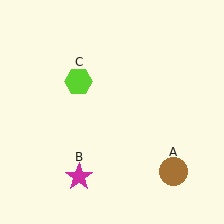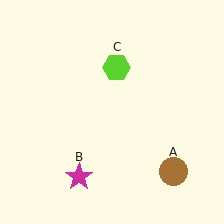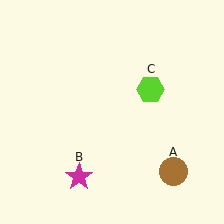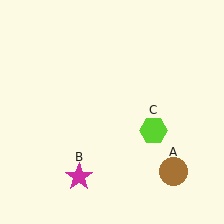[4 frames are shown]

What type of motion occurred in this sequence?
The lime hexagon (object C) rotated clockwise around the center of the scene.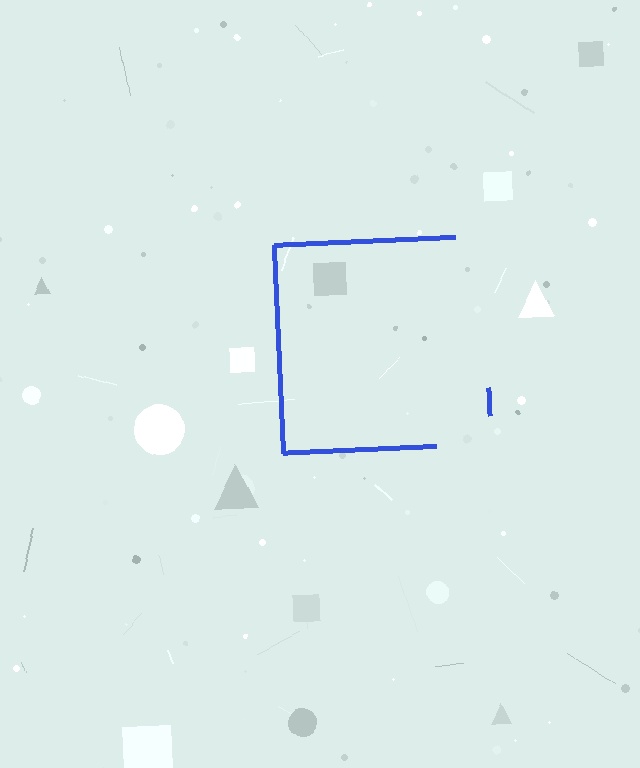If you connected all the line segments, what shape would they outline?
They would outline a square.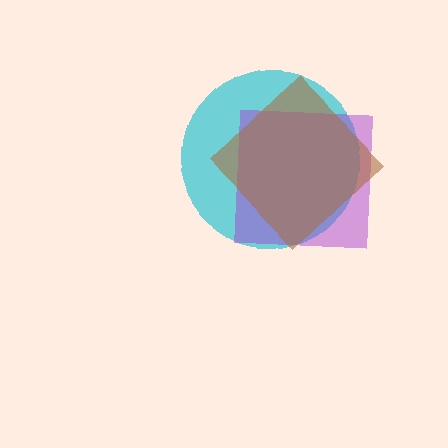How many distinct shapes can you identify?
There are 3 distinct shapes: a cyan circle, a purple square, a brown diamond.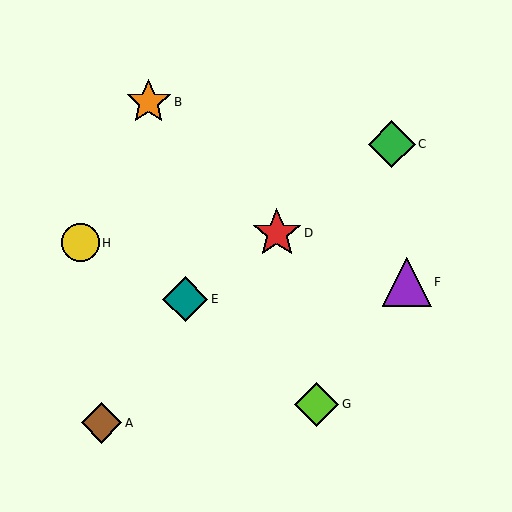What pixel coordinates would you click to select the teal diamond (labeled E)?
Click at (185, 299) to select the teal diamond E.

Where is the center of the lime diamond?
The center of the lime diamond is at (317, 404).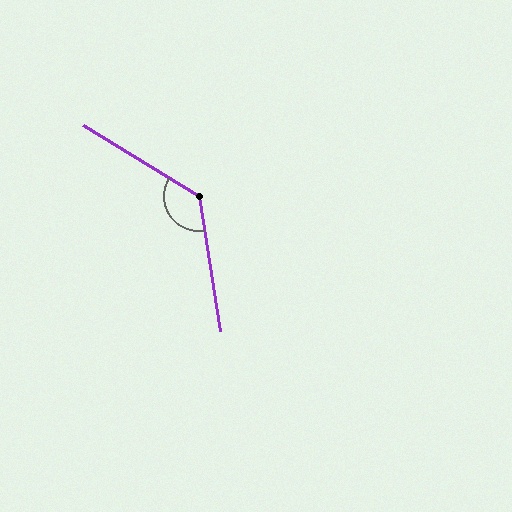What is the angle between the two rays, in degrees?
Approximately 131 degrees.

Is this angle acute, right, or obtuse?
It is obtuse.